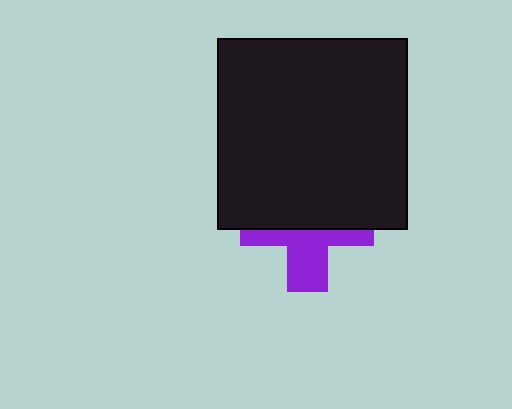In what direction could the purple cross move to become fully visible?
The purple cross could move down. That would shift it out from behind the black square entirely.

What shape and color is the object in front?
The object in front is a black square.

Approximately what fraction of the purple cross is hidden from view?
Roughly 56% of the purple cross is hidden behind the black square.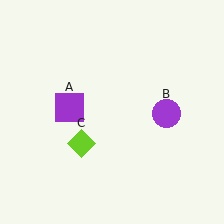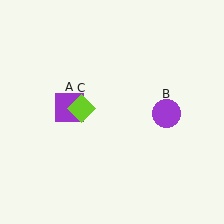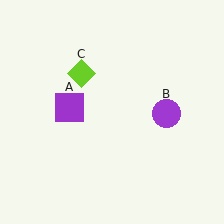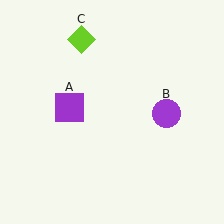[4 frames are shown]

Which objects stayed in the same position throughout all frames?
Purple square (object A) and purple circle (object B) remained stationary.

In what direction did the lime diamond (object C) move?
The lime diamond (object C) moved up.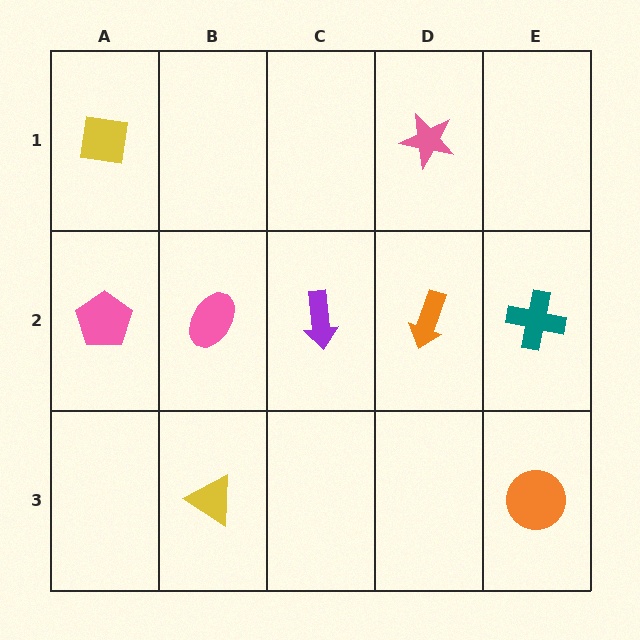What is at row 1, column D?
A pink star.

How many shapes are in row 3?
2 shapes.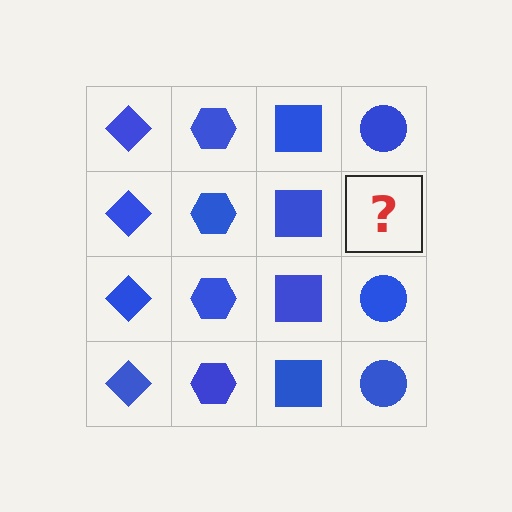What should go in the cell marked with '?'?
The missing cell should contain a blue circle.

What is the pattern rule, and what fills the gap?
The rule is that each column has a consistent shape. The gap should be filled with a blue circle.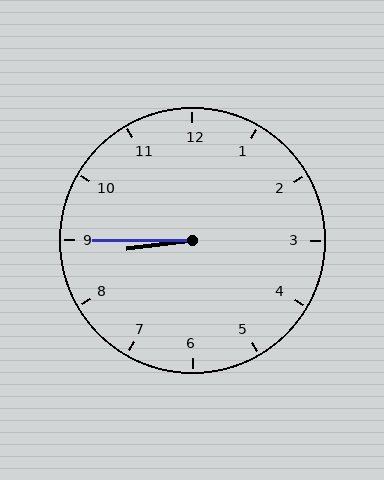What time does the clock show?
8:45.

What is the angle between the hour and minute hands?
Approximately 8 degrees.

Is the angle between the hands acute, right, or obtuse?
It is acute.